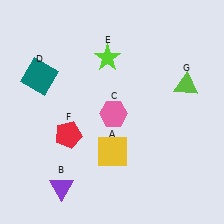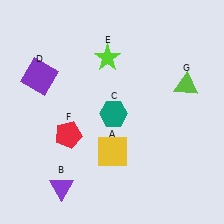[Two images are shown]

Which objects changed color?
C changed from pink to teal. D changed from teal to purple.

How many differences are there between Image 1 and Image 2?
There are 2 differences between the two images.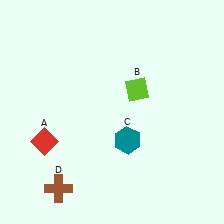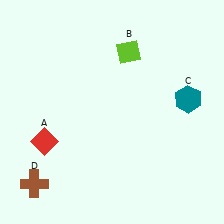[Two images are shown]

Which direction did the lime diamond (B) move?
The lime diamond (B) moved up.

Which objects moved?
The objects that moved are: the lime diamond (B), the teal hexagon (C), the brown cross (D).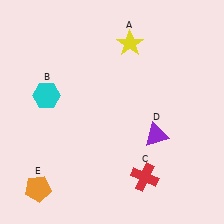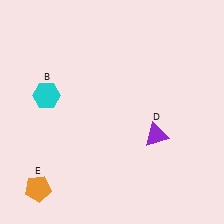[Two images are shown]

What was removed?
The red cross (C), the yellow star (A) were removed in Image 2.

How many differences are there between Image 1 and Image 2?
There are 2 differences between the two images.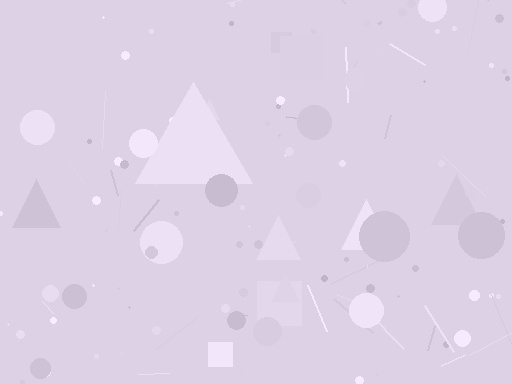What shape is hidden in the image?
A triangle is hidden in the image.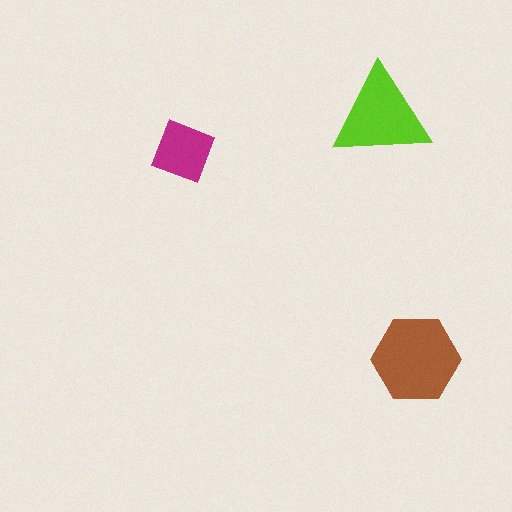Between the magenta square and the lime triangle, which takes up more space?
The lime triangle.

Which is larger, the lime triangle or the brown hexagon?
The brown hexagon.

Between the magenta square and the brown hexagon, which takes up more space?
The brown hexagon.